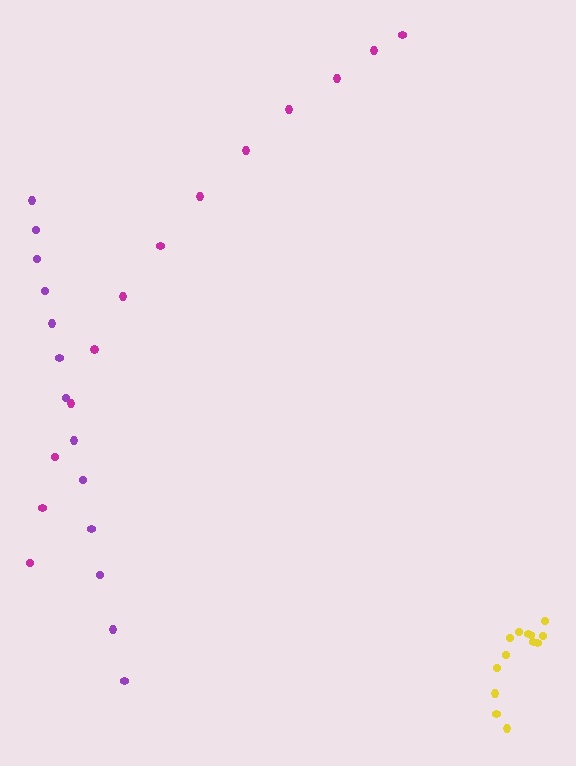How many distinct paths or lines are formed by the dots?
There are 3 distinct paths.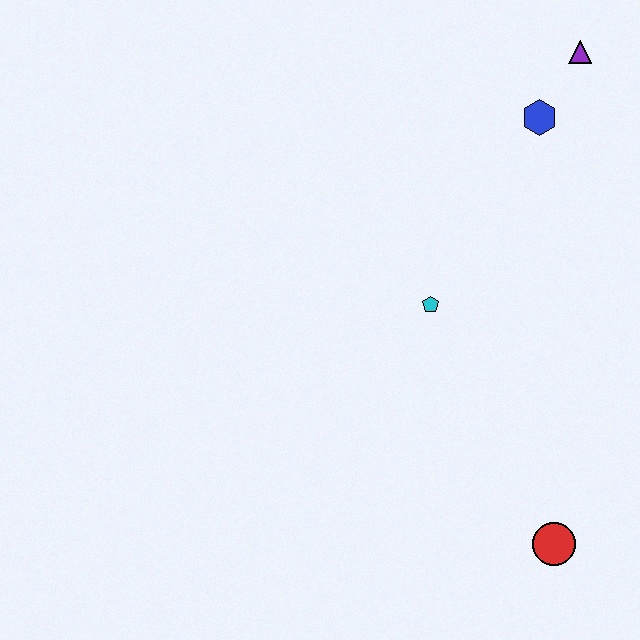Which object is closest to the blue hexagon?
The purple triangle is closest to the blue hexagon.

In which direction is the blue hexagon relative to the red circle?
The blue hexagon is above the red circle.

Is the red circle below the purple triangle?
Yes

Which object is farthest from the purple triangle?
The red circle is farthest from the purple triangle.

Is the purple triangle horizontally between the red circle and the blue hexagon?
No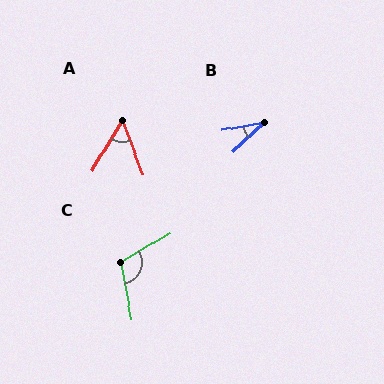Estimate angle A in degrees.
Approximately 51 degrees.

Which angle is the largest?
C, at approximately 110 degrees.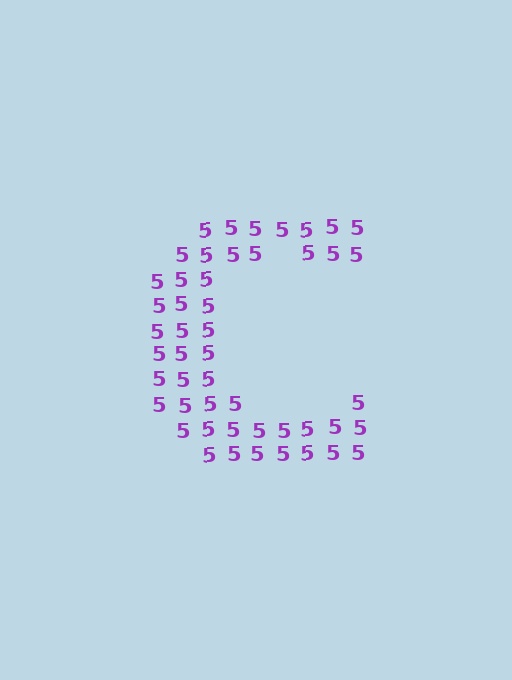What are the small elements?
The small elements are digit 5's.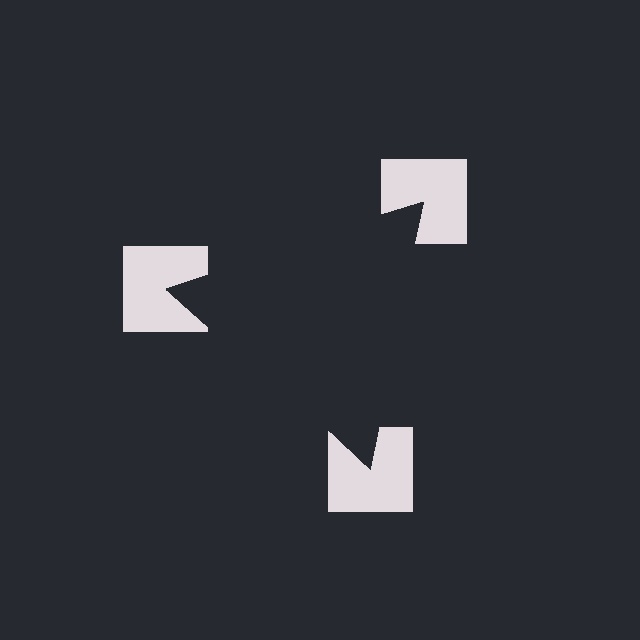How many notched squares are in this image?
There are 3 — one at each vertex of the illusory triangle.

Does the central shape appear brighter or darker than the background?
It typically appears slightly darker than the background, even though no actual brightness change is drawn.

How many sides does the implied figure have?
3 sides.